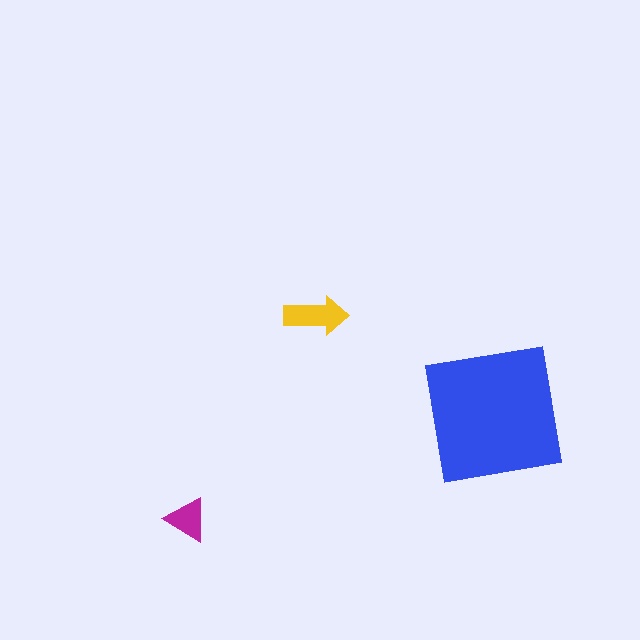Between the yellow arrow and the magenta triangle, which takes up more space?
The yellow arrow.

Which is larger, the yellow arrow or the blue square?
The blue square.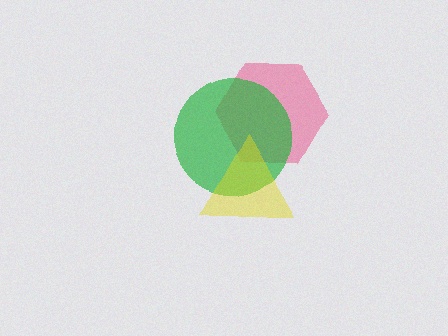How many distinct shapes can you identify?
There are 3 distinct shapes: a pink hexagon, a green circle, a yellow triangle.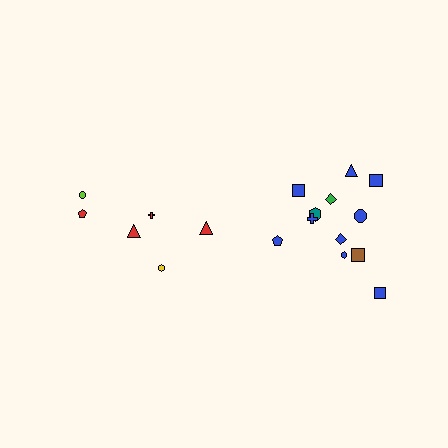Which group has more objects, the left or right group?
The right group.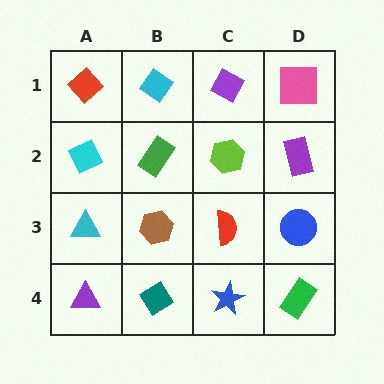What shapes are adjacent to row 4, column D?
A blue circle (row 3, column D), a blue star (row 4, column C).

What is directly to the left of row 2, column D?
A lime hexagon.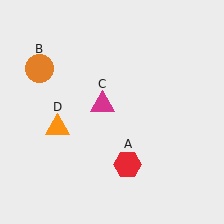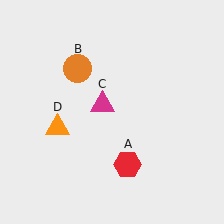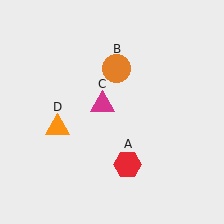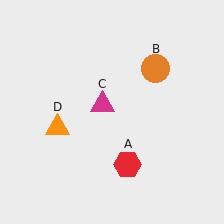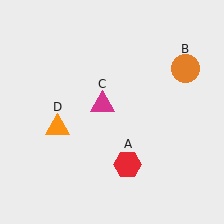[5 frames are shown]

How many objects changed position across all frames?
1 object changed position: orange circle (object B).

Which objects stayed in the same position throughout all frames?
Red hexagon (object A) and magenta triangle (object C) and orange triangle (object D) remained stationary.